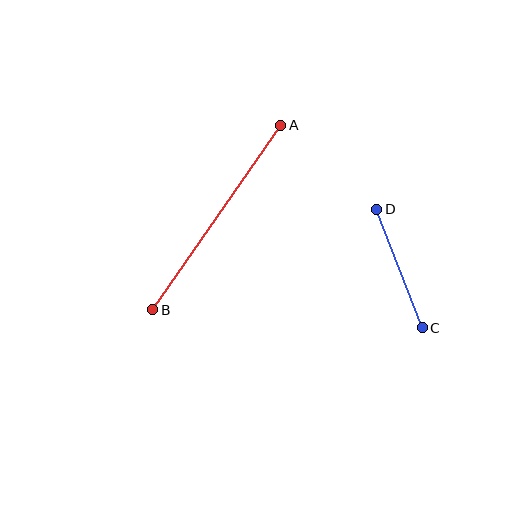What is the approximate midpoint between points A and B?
The midpoint is at approximately (217, 218) pixels.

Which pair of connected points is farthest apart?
Points A and B are farthest apart.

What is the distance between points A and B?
The distance is approximately 225 pixels.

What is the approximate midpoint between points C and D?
The midpoint is at approximately (399, 268) pixels.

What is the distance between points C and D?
The distance is approximately 127 pixels.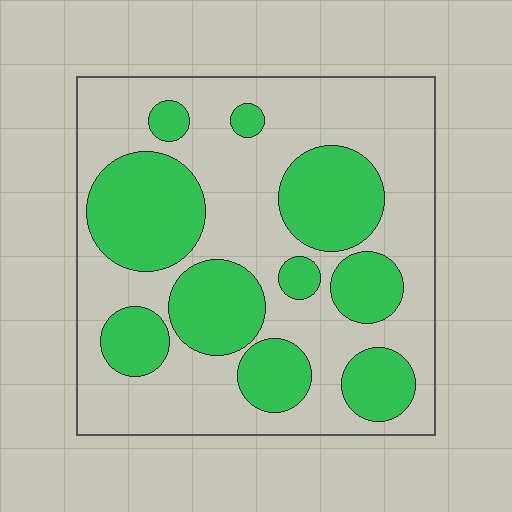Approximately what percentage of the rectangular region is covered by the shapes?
Approximately 40%.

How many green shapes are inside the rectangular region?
10.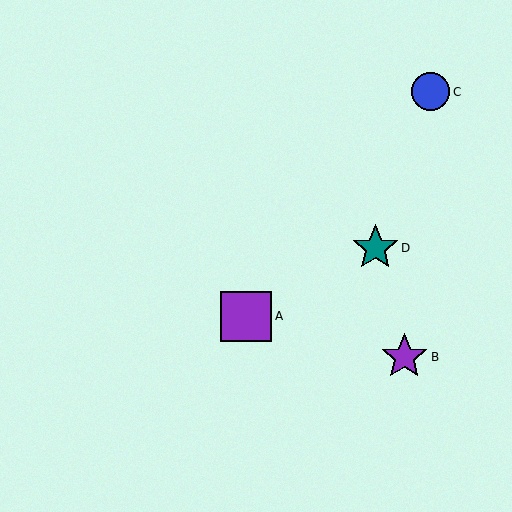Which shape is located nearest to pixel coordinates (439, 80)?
The blue circle (labeled C) at (431, 92) is nearest to that location.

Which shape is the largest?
The purple square (labeled A) is the largest.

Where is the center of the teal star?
The center of the teal star is at (375, 248).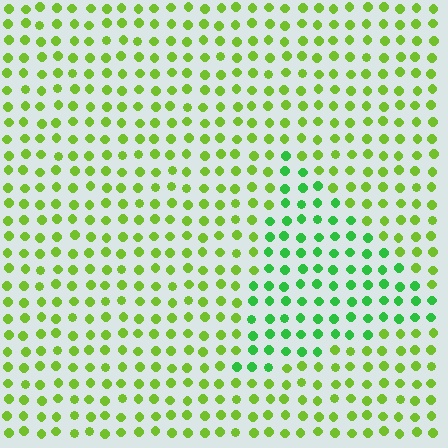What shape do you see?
I see a triangle.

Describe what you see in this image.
The image is filled with small lime elements in a uniform arrangement. A triangle-shaped region is visible where the elements are tinted to a slightly different hue, forming a subtle color boundary.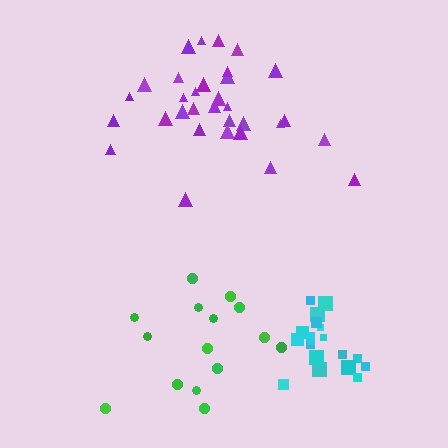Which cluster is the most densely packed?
Cyan.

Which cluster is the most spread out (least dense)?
Green.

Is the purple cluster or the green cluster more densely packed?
Purple.